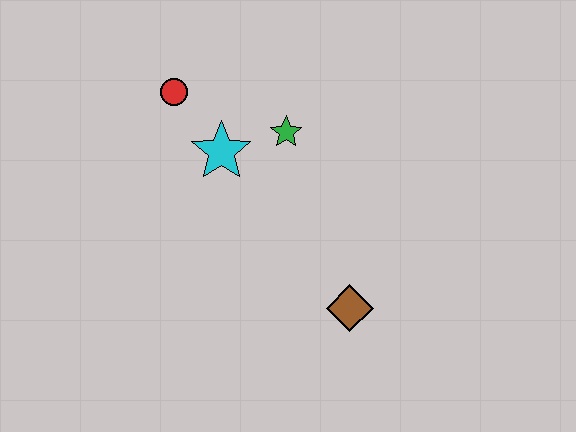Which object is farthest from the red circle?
The brown diamond is farthest from the red circle.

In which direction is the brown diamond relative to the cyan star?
The brown diamond is below the cyan star.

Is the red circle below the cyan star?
No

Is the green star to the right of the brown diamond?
No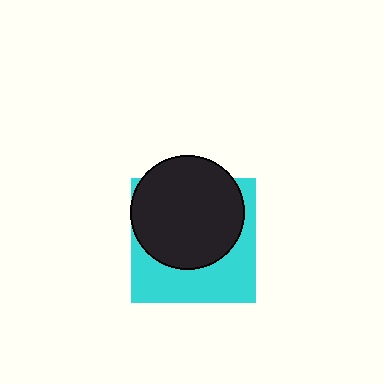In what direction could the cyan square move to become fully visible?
The cyan square could move down. That would shift it out from behind the black circle entirely.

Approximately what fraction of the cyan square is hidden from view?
Roughly 57% of the cyan square is hidden behind the black circle.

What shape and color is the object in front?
The object in front is a black circle.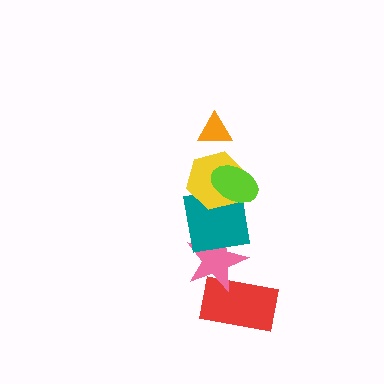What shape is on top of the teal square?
The yellow hexagon is on top of the teal square.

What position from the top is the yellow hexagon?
The yellow hexagon is 3rd from the top.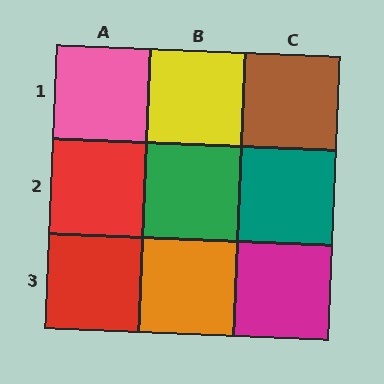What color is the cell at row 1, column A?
Pink.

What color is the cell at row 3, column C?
Magenta.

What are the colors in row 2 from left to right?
Red, green, teal.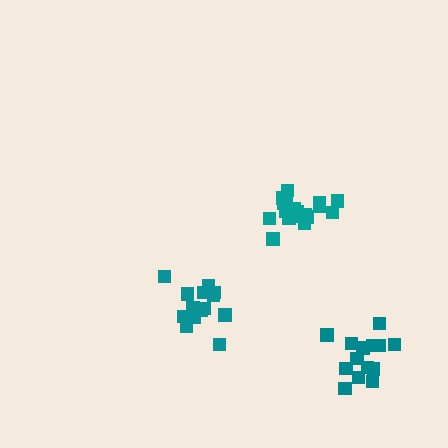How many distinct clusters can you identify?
There are 3 distinct clusters.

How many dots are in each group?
Group 1: 14 dots, Group 2: 14 dots, Group 3: 18 dots (46 total).